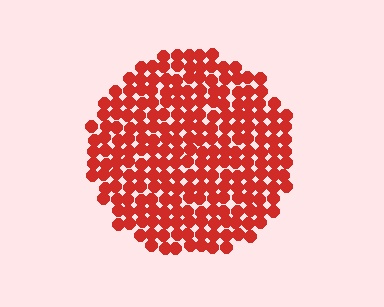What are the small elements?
The small elements are circles.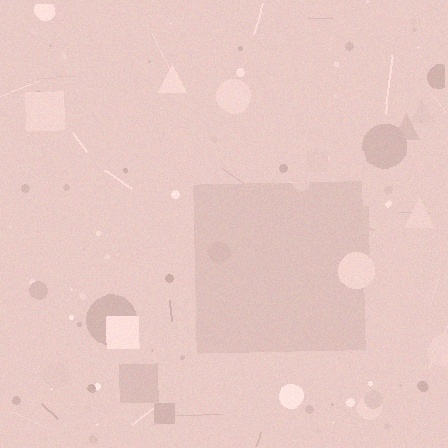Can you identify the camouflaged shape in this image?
The camouflaged shape is a square.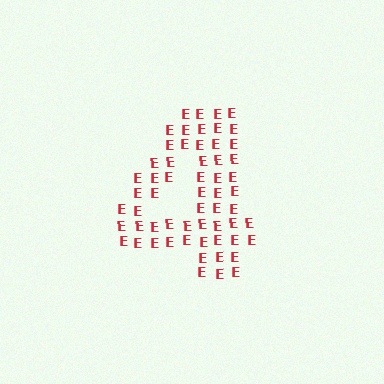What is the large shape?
The large shape is the digit 4.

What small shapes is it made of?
It is made of small letter E's.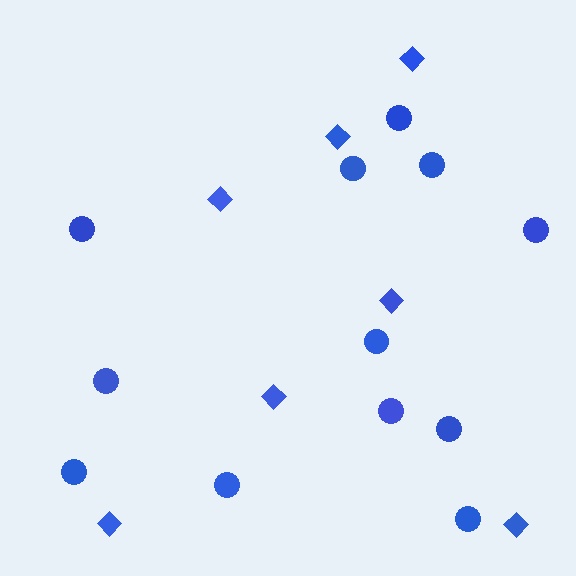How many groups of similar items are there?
There are 2 groups: one group of diamonds (7) and one group of circles (12).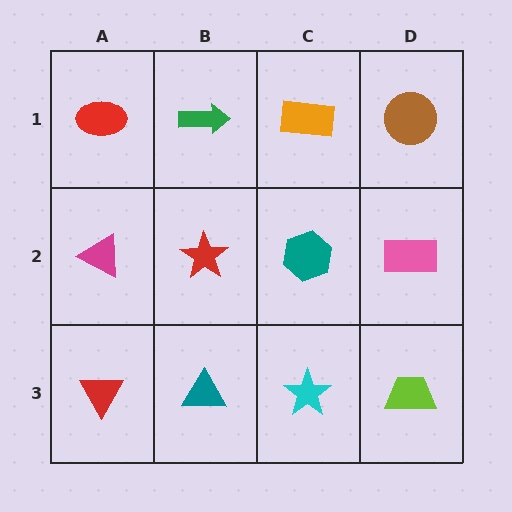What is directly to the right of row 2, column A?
A red star.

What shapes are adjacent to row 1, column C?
A teal hexagon (row 2, column C), a green arrow (row 1, column B), a brown circle (row 1, column D).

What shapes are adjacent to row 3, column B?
A red star (row 2, column B), a red triangle (row 3, column A), a cyan star (row 3, column C).